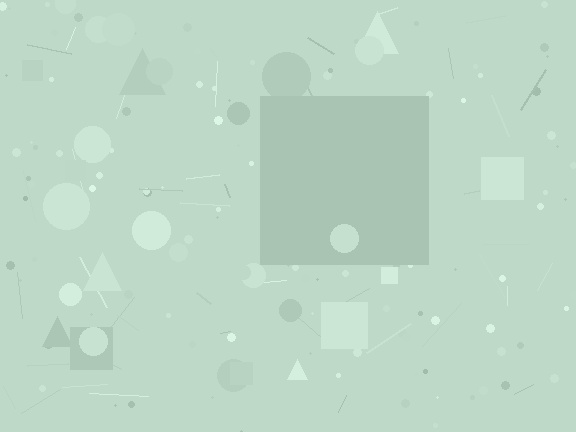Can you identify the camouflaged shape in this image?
The camouflaged shape is a square.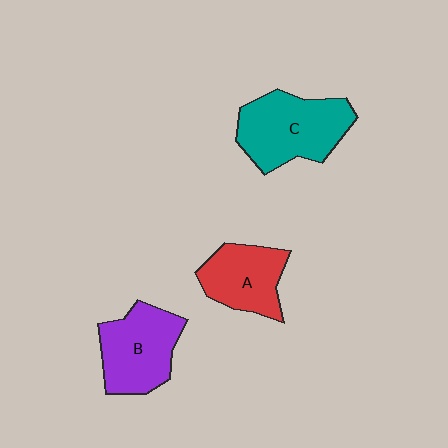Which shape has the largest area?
Shape C (teal).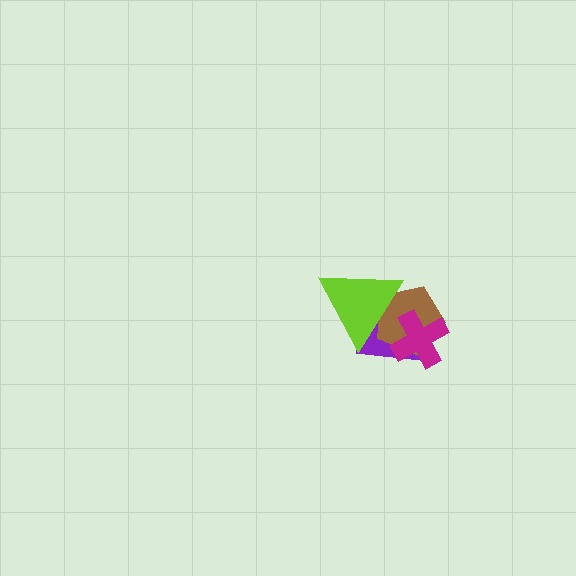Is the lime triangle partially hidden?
No, no other shape covers it.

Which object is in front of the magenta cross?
The lime triangle is in front of the magenta cross.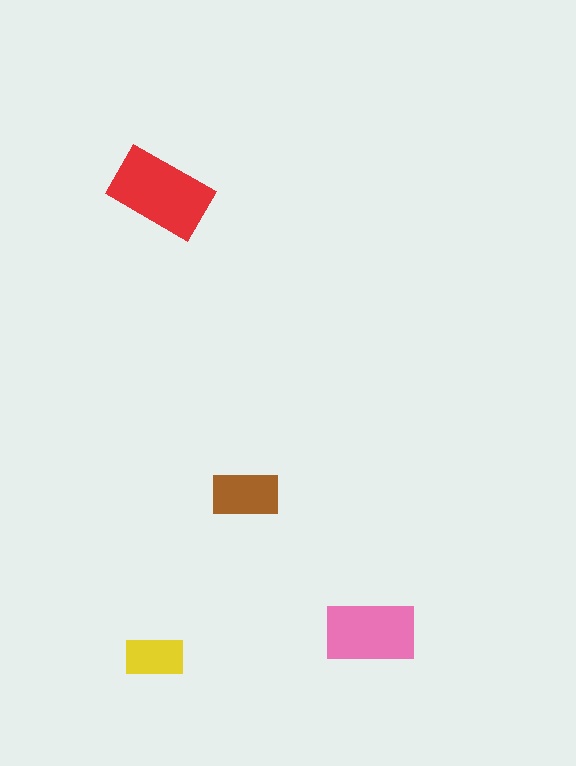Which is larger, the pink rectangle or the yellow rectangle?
The pink one.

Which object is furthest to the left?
The yellow rectangle is leftmost.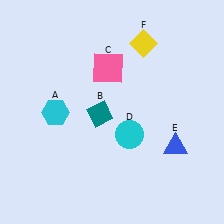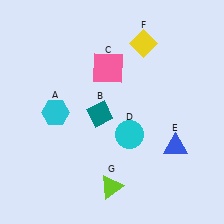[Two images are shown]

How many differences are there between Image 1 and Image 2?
There is 1 difference between the two images.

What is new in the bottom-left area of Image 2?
A lime triangle (G) was added in the bottom-left area of Image 2.